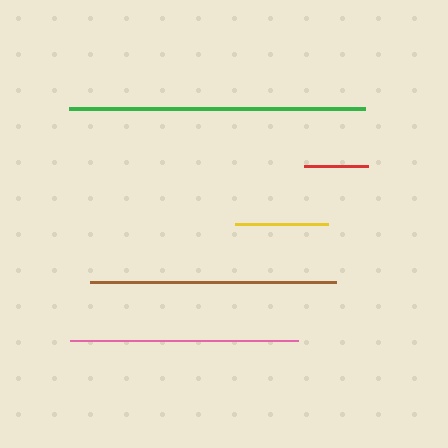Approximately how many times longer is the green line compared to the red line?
The green line is approximately 4.6 times the length of the red line.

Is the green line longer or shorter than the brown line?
The green line is longer than the brown line.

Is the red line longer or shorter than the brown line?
The brown line is longer than the red line.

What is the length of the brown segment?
The brown segment is approximately 246 pixels long.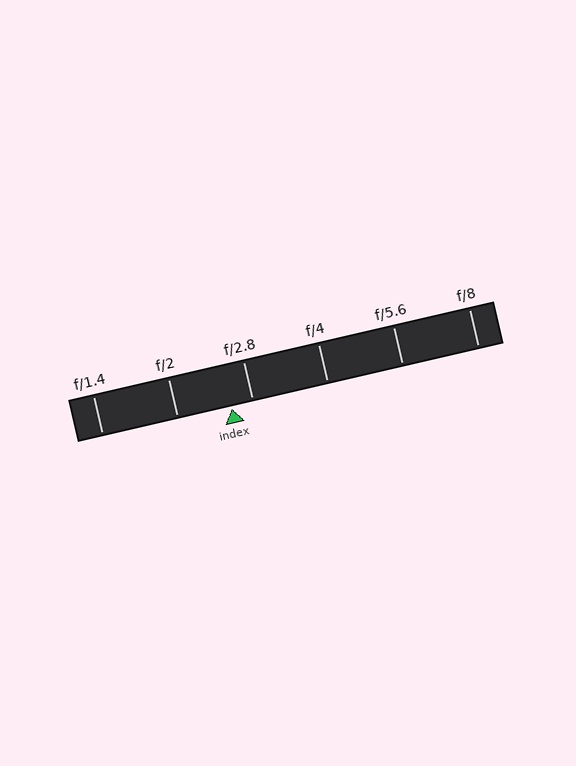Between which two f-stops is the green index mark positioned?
The index mark is between f/2 and f/2.8.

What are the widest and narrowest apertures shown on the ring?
The widest aperture shown is f/1.4 and the narrowest is f/8.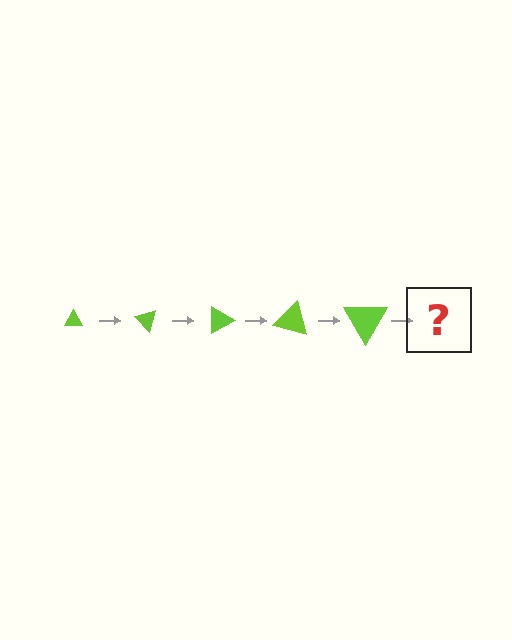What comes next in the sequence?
The next element should be a triangle, larger than the previous one and rotated 225 degrees from the start.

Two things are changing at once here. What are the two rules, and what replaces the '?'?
The two rules are that the triangle grows larger each step and it rotates 45 degrees each step. The '?' should be a triangle, larger than the previous one and rotated 225 degrees from the start.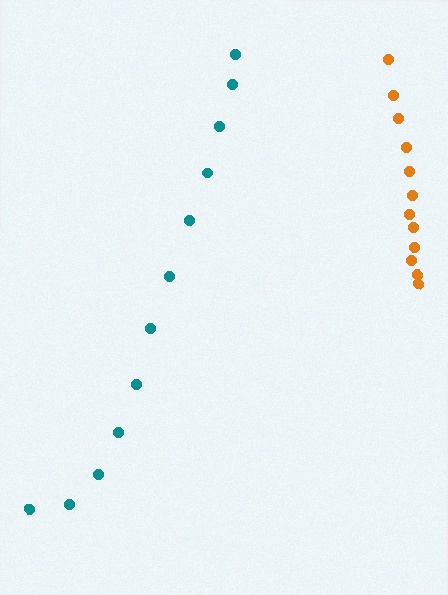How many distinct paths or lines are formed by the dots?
There are 2 distinct paths.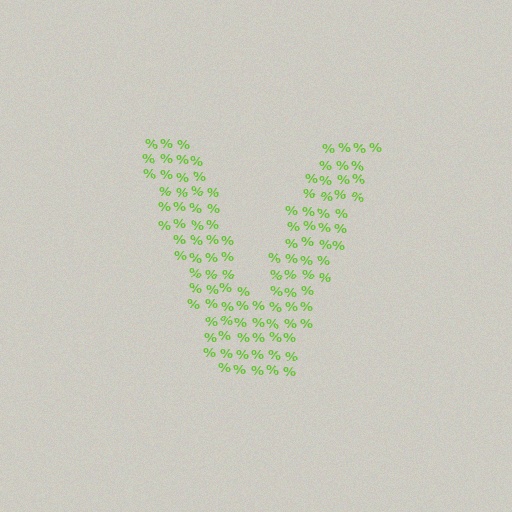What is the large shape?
The large shape is the letter V.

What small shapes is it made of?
It is made of small percent signs.